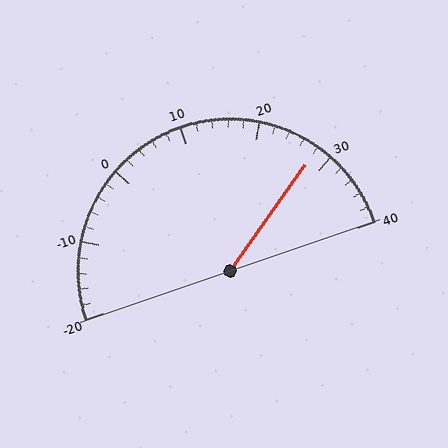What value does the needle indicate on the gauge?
The needle indicates approximately 28.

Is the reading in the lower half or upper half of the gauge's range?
The reading is in the upper half of the range (-20 to 40).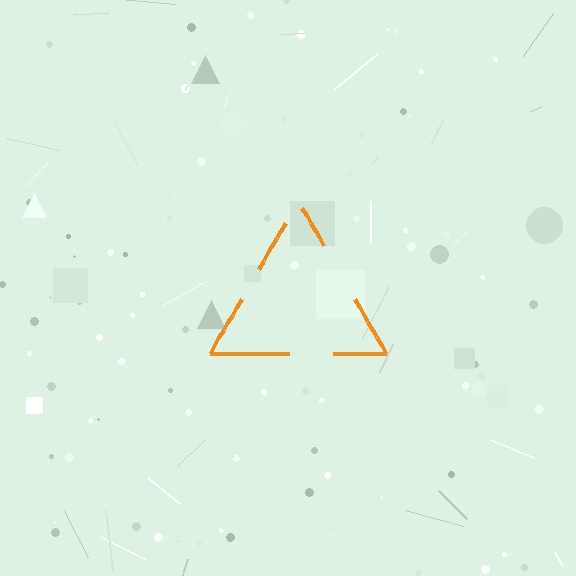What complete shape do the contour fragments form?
The contour fragments form a triangle.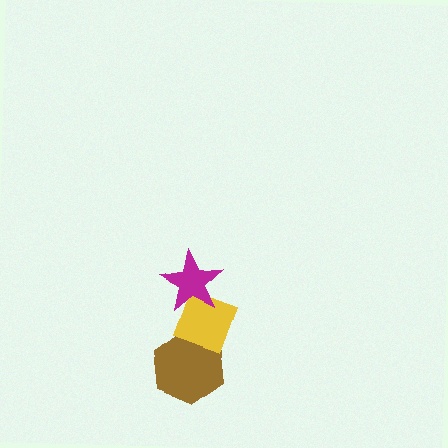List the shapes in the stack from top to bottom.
From top to bottom: the magenta star, the yellow diamond, the brown hexagon.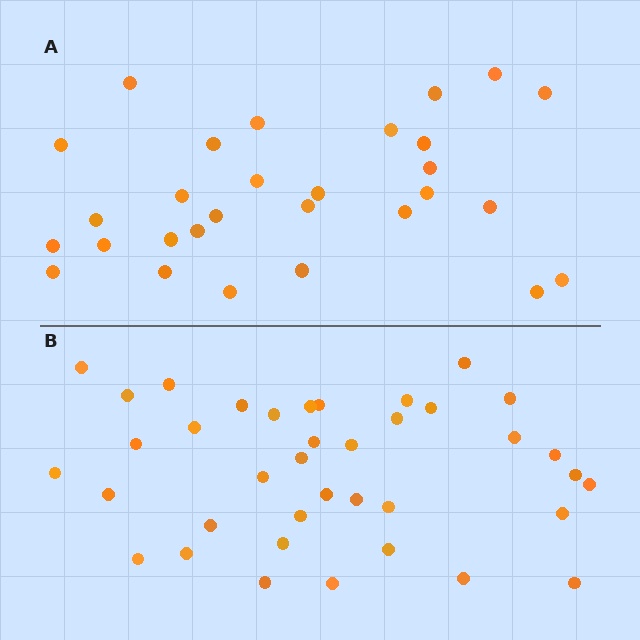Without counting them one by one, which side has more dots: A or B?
Region B (the bottom region) has more dots.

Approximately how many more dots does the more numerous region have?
Region B has roughly 8 or so more dots than region A.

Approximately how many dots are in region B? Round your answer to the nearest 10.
About 40 dots. (The exact count is 38, which rounds to 40.)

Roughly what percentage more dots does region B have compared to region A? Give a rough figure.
About 30% more.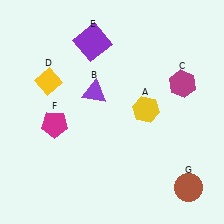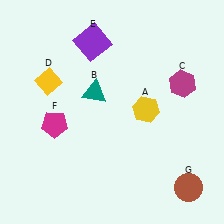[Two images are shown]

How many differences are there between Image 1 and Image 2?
There is 1 difference between the two images.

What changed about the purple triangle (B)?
In Image 1, B is purple. In Image 2, it changed to teal.